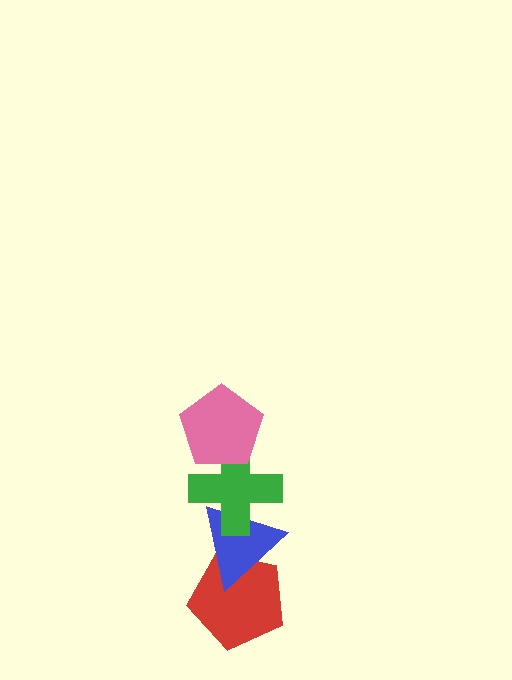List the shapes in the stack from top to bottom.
From top to bottom: the pink pentagon, the green cross, the blue triangle, the red pentagon.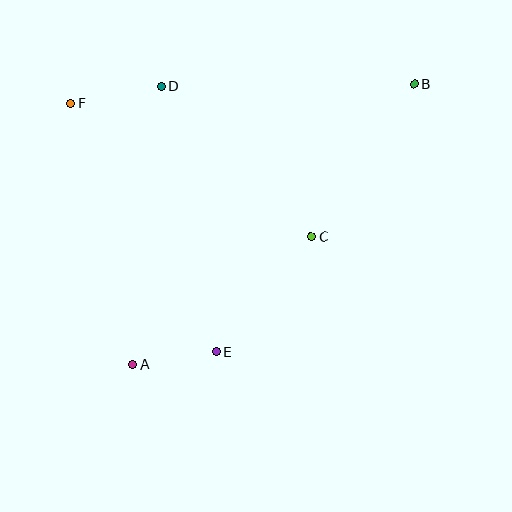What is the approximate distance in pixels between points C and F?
The distance between C and F is approximately 275 pixels.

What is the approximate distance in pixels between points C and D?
The distance between C and D is approximately 212 pixels.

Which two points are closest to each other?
Points A and E are closest to each other.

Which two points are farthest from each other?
Points A and B are farthest from each other.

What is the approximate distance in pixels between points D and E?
The distance between D and E is approximately 271 pixels.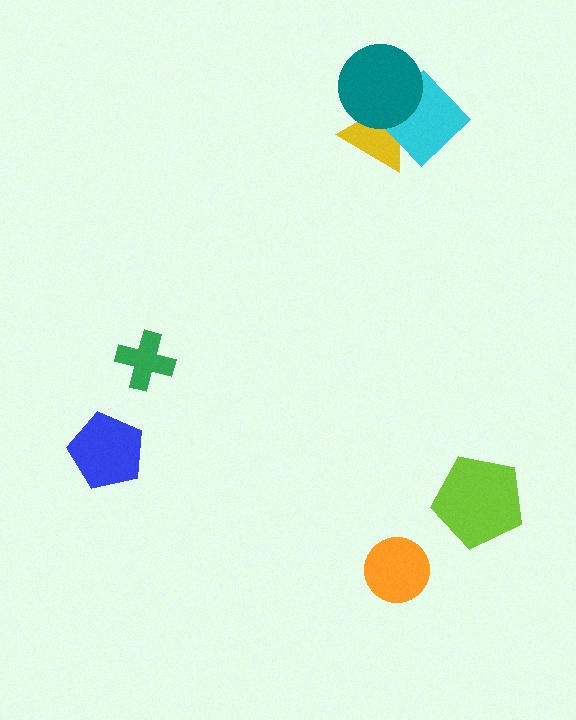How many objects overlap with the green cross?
0 objects overlap with the green cross.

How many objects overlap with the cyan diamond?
2 objects overlap with the cyan diamond.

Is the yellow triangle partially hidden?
Yes, it is partially covered by another shape.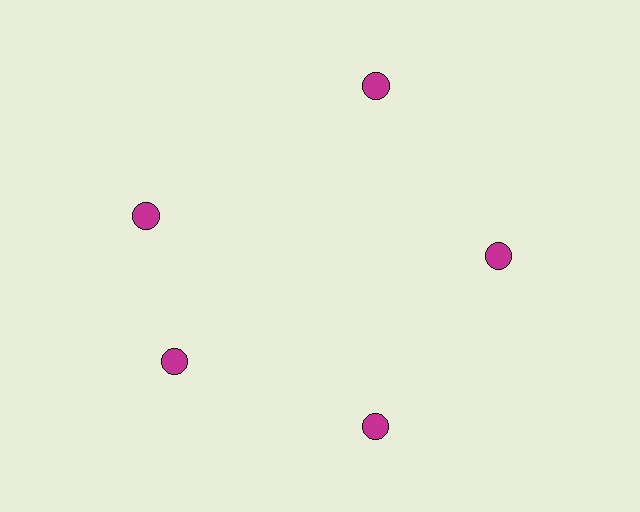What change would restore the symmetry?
The symmetry would be restored by rotating it back into even spacing with its neighbors so that all 5 circles sit at equal angles and equal distance from the center.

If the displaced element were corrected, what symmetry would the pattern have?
It would have 5-fold rotational symmetry — the pattern would map onto itself every 72 degrees.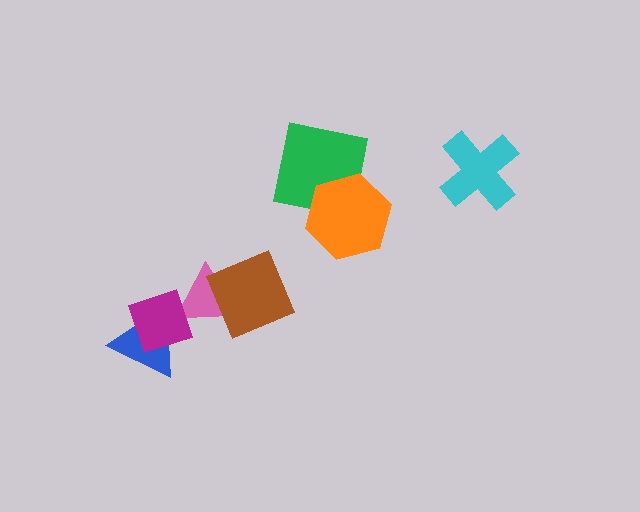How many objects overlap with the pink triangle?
2 objects overlap with the pink triangle.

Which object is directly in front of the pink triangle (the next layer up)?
The brown diamond is directly in front of the pink triangle.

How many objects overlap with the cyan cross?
0 objects overlap with the cyan cross.